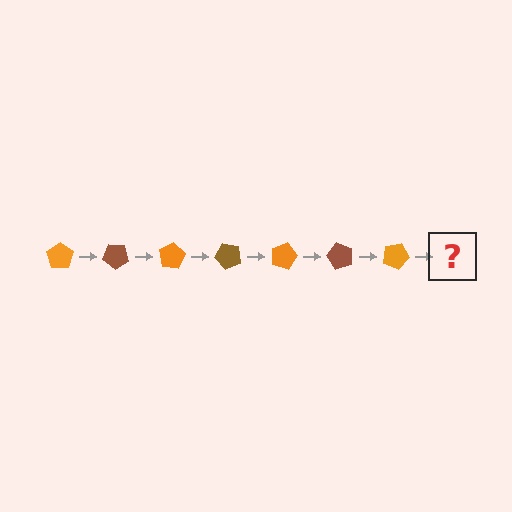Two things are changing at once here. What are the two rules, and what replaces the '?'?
The two rules are that it rotates 40 degrees each step and the color cycles through orange and brown. The '?' should be a brown pentagon, rotated 280 degrees from the start.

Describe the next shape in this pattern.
It should be a brown pentagon, rotated 280 degrees from the start.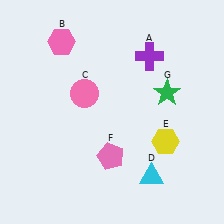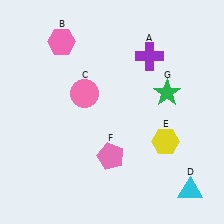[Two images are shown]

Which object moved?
The cyan triangle (D) moved right.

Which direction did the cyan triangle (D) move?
The cyan triangle (D) moved right.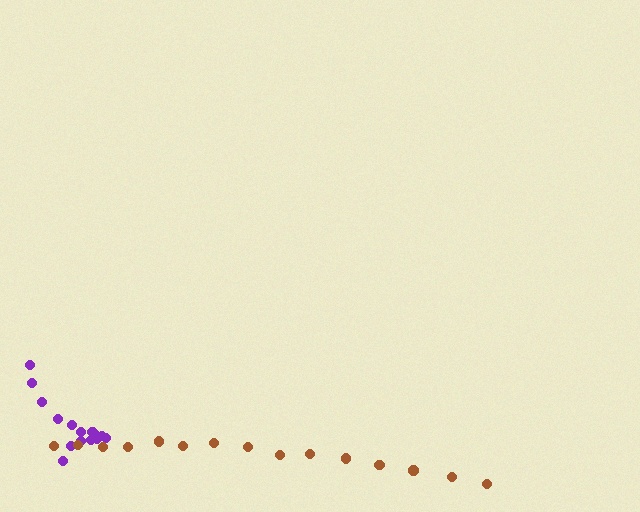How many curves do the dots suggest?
There are 2 distinct paths.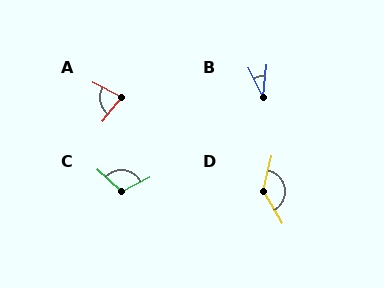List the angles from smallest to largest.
B (32°), A (78°), C (112°), D (136°).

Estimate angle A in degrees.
Approximately 78 degrees.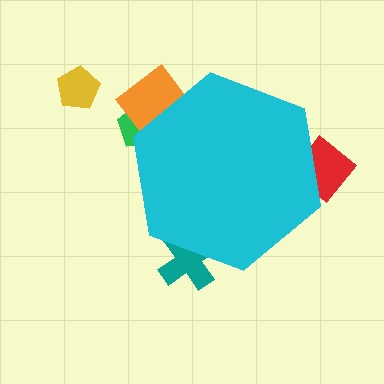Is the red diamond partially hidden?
Yes, the red diamond is partially hidden behind the cyan hexagon.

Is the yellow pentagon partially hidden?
No, the yellow pentagon is fully visible.